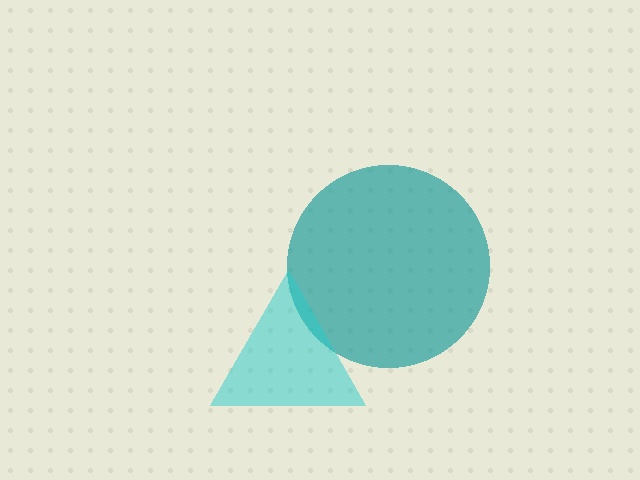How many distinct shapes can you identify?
There are 2 distinct shapes: a teal circle, a cyan triangle.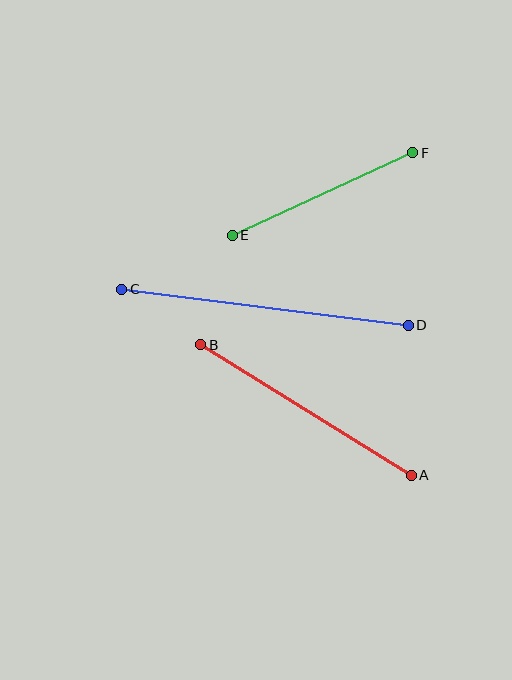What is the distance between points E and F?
The distance is approximately 199 pixels.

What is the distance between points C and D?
The distance is approximately 289 pixels.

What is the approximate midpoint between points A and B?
The midpoint is at approximately (306, 410) pixels.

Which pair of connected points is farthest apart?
Points C and D are farthest apart.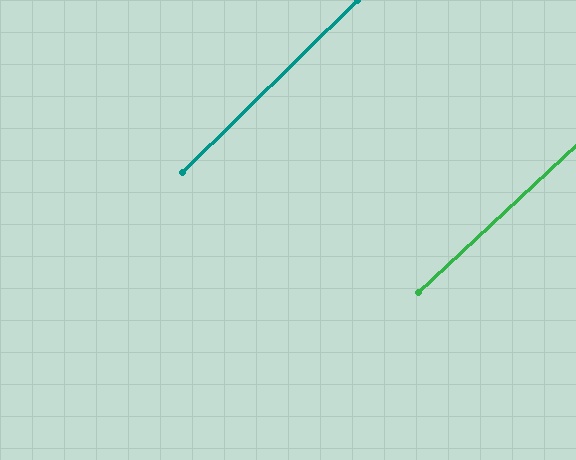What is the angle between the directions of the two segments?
Approximately 1 degree.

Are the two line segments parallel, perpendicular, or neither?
Parallel — their directions differ by only 1.4°.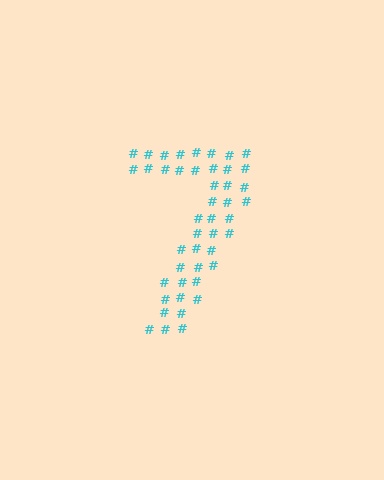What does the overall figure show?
The overall figure shows the digit 7.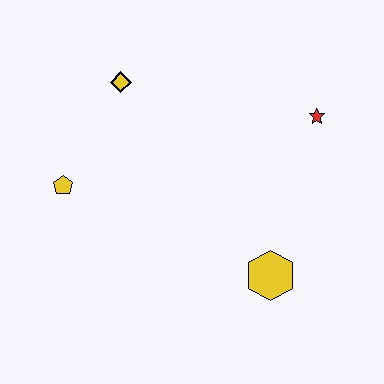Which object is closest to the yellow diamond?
The yellow pentagon is closest to the yellow diamond.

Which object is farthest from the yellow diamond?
The yellow hexagon is farthest from the yellow diamond.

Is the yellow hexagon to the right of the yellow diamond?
Yes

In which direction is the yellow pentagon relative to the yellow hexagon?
The yellow pentagon is to the left of the yellow hexagon.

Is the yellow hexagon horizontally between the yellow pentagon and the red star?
Yes